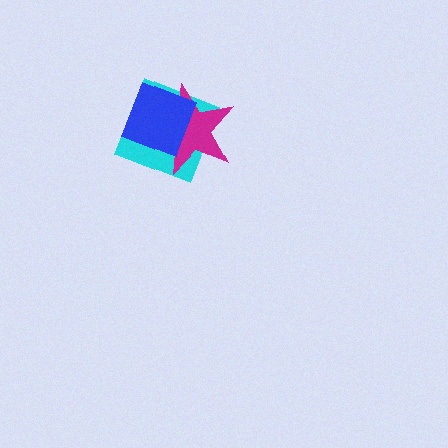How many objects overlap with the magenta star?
2 objects overlap with the magenta star.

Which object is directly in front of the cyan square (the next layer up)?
The magenta star is directly in front of the cyan square.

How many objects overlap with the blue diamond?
2 objects overlap with the blue diamond.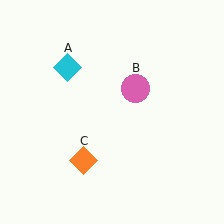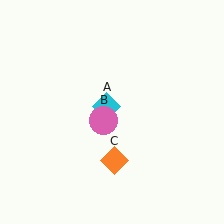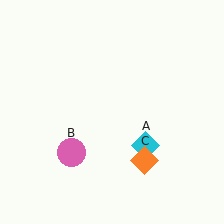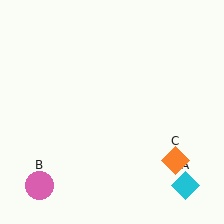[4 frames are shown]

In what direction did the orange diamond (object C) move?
The orange diamond (object C) moved right.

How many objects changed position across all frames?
3 objects changed position: cyan diamond (object A), pink circle (object B), orange diamond (object C).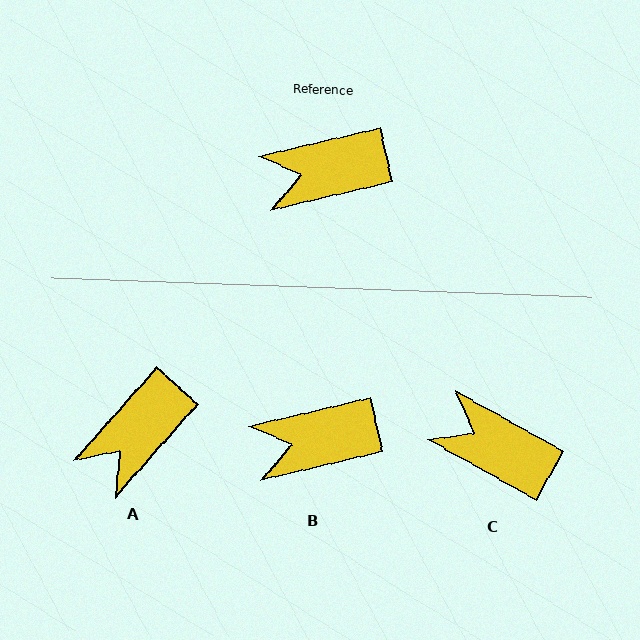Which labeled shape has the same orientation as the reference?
B.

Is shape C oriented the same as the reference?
No, it is off by about 42 degrees.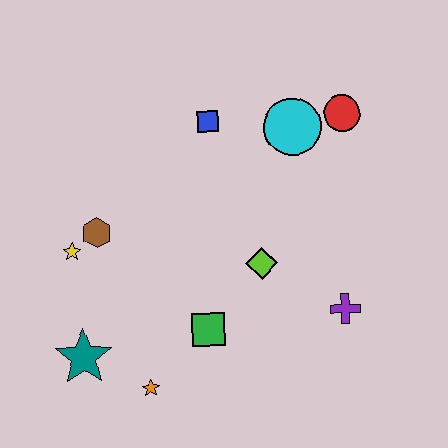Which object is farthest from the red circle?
The teal star is farthest from the red circle.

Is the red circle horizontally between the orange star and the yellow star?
No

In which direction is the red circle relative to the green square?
The red circle is above the green square.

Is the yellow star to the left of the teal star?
Yes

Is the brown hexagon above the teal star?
Yes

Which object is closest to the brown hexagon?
The yellow star is closest to the brown hexagon.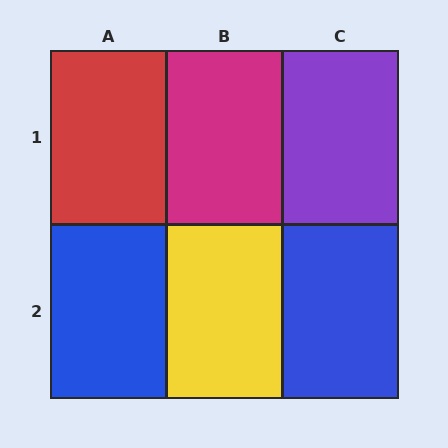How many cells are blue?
2 cells are blue.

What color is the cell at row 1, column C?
Purple.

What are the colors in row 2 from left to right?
Blue, yellow, blue.